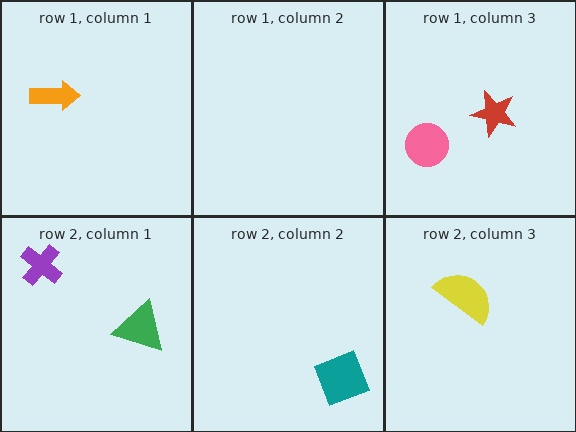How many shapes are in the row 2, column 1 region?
2.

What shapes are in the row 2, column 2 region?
The teal diamond.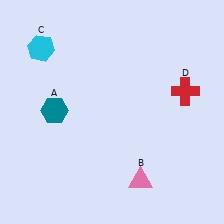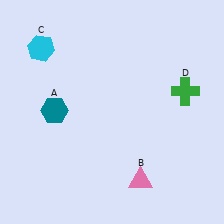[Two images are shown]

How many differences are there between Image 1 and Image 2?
There is 1 difference between the two images.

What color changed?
The cross (D) changed from red in Image 1 to green in Image 2.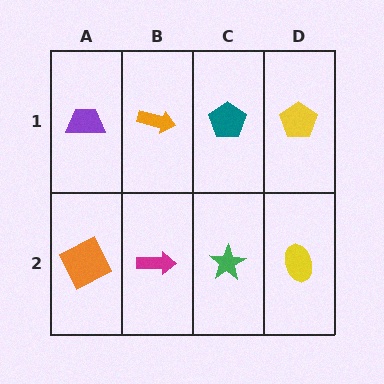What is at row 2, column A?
An orange square.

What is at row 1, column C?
A teal pentagon.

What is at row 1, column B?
An orange arrow.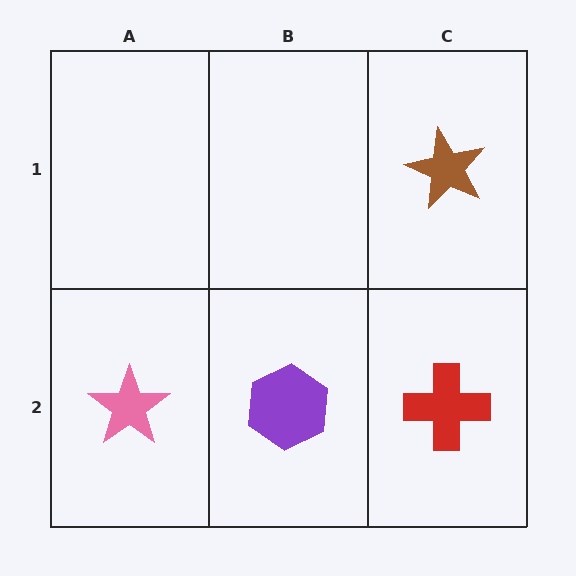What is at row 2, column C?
A red cross.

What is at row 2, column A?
A pink star.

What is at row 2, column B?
A purple hexagon.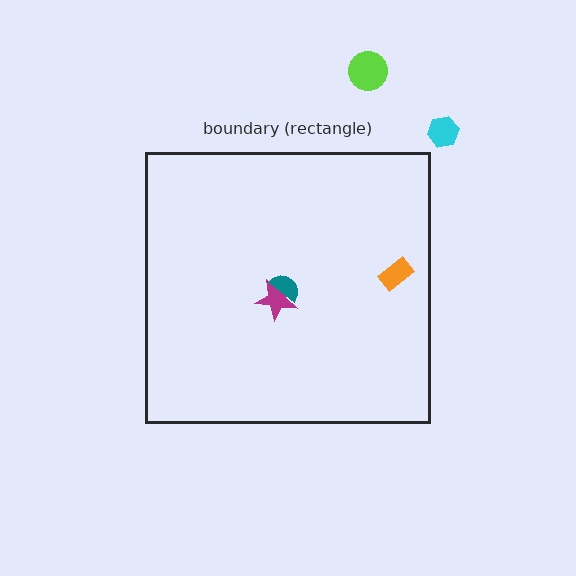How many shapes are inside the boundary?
3 inside, 2 outside.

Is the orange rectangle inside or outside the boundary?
Inside.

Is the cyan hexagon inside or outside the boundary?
Outside.